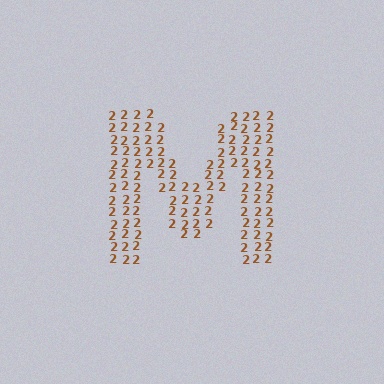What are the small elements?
The small elements are digit 2's.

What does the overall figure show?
The overall figure shows the letter M.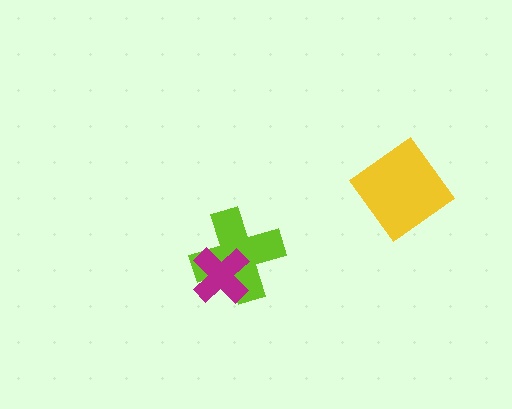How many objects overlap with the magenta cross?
1 object overlaps with the magenta cross.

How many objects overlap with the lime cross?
1 object overlaps with the lime cross.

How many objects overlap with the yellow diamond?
0 objects overlap with the yellow diamond.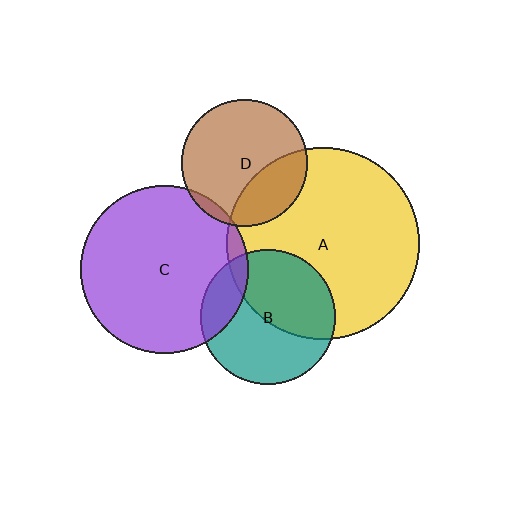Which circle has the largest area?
Circle A (yellow).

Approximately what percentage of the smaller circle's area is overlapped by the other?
Approximately 15%.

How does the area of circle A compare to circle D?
Approximately 2.3 times.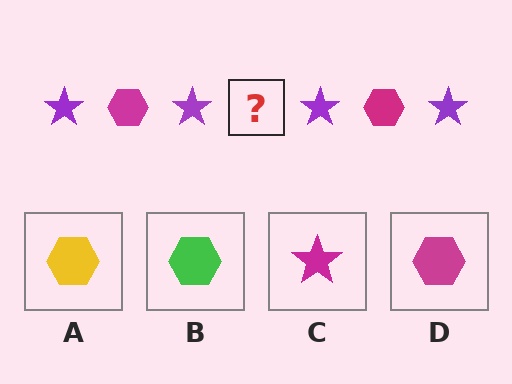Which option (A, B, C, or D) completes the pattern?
D.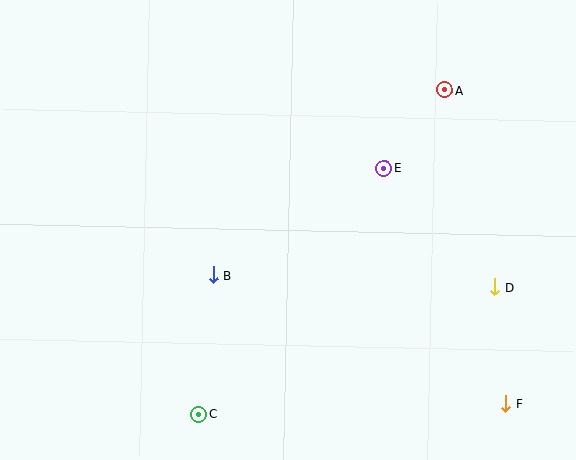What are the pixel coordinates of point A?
Point A is at (445, 90).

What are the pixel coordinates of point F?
Point F is at (506, 403).